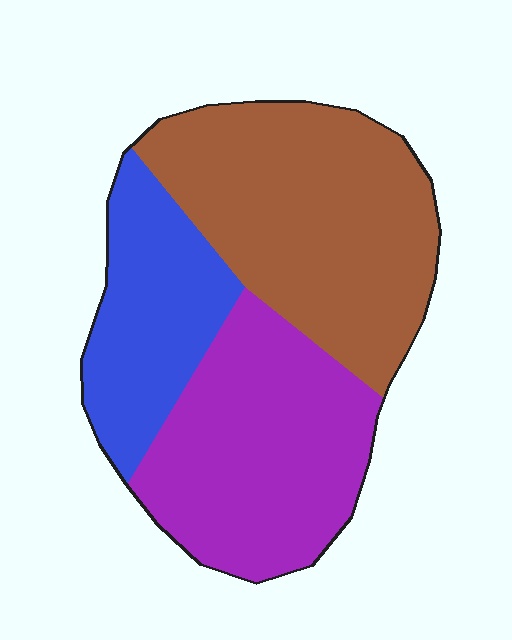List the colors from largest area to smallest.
From largest to smallest: brown, purple, blue.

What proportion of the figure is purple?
Purple takes up about three eighths (3/8) of the figure.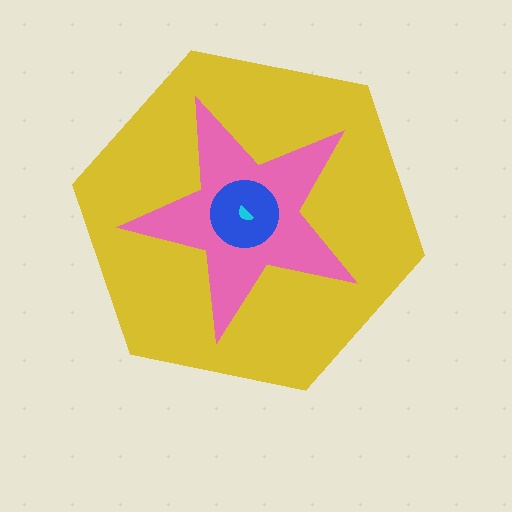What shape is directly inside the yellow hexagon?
The pink star.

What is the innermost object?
The cyan semicircle.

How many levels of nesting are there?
4.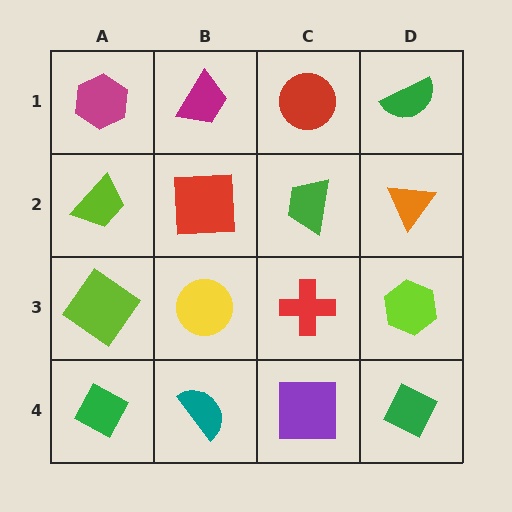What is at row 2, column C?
A green trapezoid.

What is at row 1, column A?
A magenta hexagon.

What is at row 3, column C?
A red cross.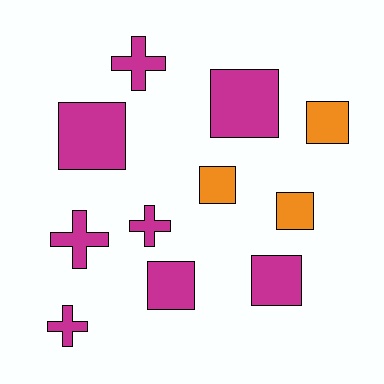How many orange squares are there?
There are 3 orange squares.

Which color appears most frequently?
Magenta, with 8 objects.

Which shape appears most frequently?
Square, with 7 objects.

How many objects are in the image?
There are 11 objects.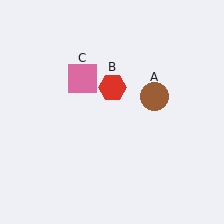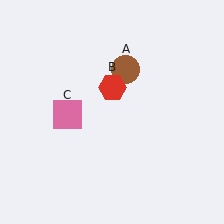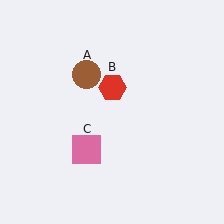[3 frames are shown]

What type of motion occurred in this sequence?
The brown circle (object A), pink square (object C) rotated counterclockwise around the center of the scene.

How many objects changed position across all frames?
2 objects changed position: brown circle (object A), pink square (object C).